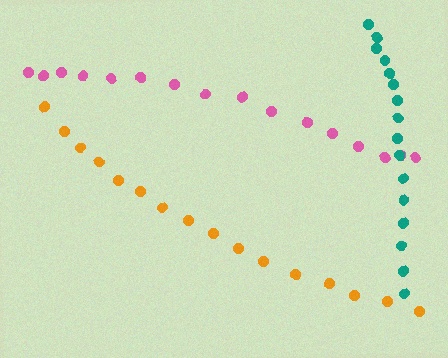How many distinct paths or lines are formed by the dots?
There are 3 distinct paths.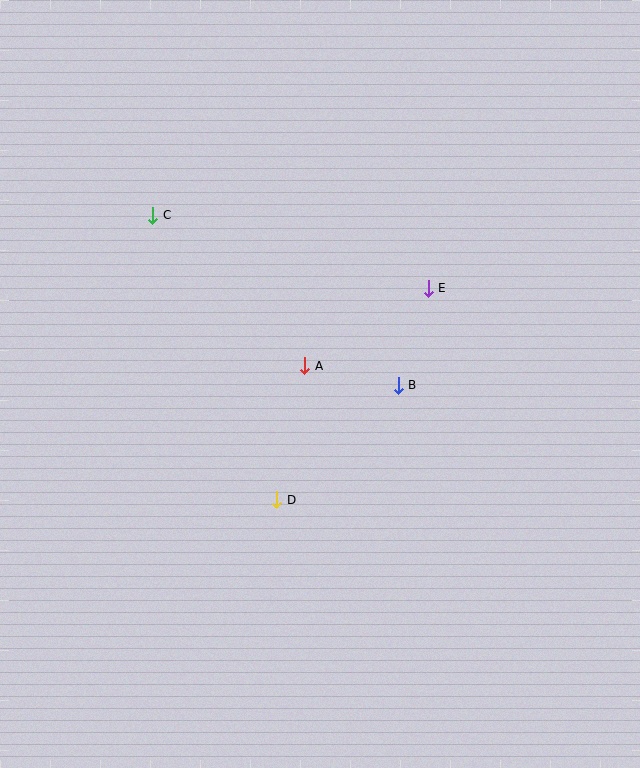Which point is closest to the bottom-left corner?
Point D is closest to the bottom-left corner.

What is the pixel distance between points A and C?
The distance between A and C is 214 pixels.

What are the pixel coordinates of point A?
Point A is at (305, 366).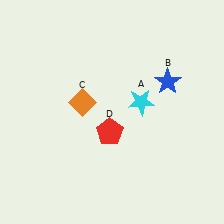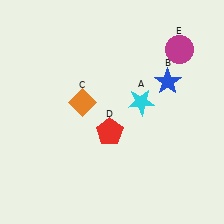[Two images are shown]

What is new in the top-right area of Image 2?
A magenta circle (E) was added in the top-right area of Image 2.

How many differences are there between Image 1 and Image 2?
There is 1 difference between the two images.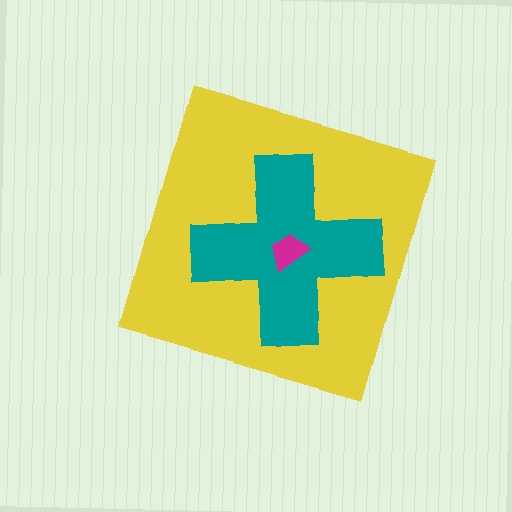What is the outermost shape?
The yellow diamond.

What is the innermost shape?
The magenta trapezoid.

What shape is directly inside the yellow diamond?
The teal cross.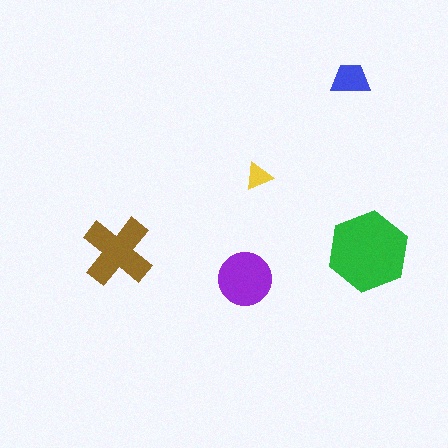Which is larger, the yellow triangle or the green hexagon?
The green hexagon.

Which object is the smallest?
The yellow triangle.